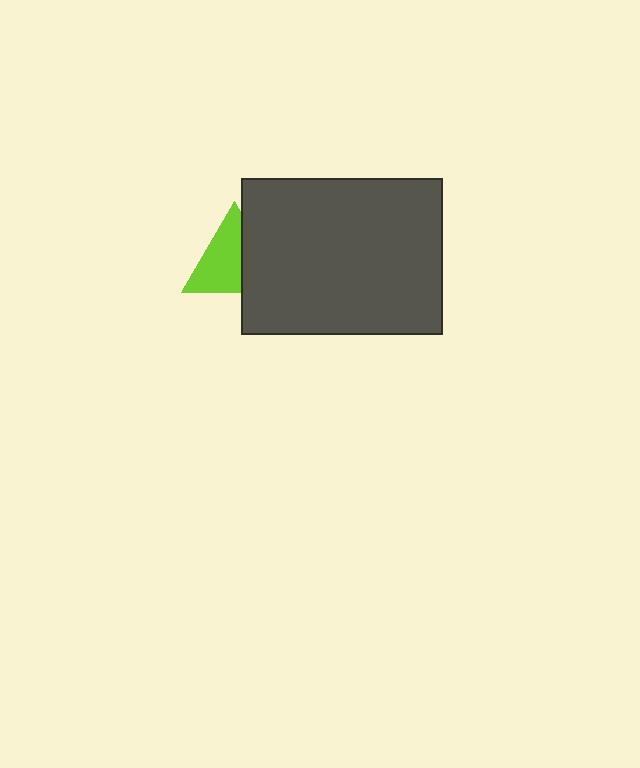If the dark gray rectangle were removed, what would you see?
You would see the complete lime triangle.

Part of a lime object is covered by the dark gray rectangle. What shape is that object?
It is a triangle.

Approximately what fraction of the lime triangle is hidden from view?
Roughly 37% of the lime triangle is hidden behind the dark gray rectangle.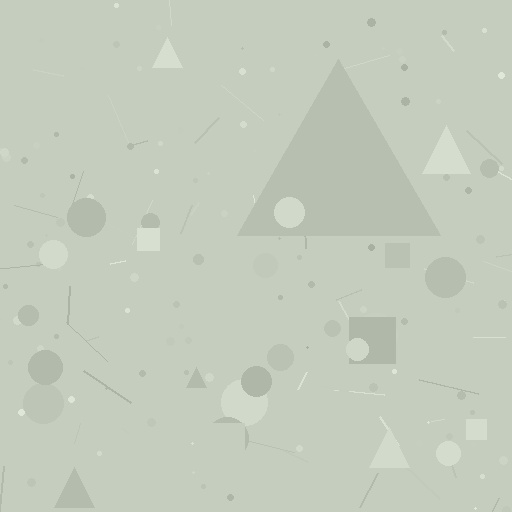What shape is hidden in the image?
A triangle is hidden in the image.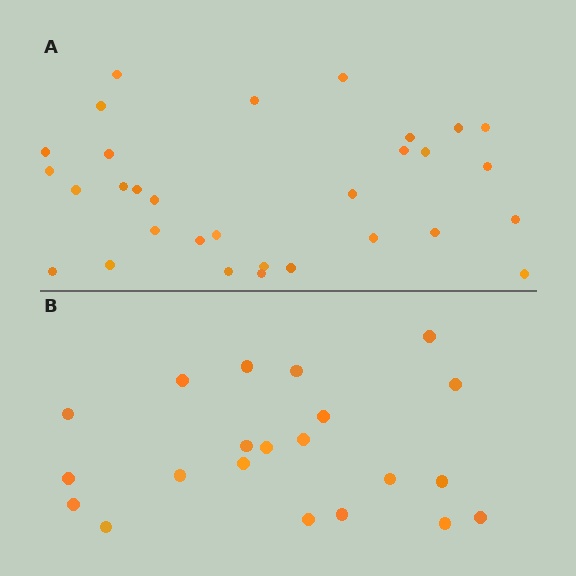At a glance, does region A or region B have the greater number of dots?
Region A (the top region) has more dots.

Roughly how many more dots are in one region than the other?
Region A has roughly 10 or so more dots than region B.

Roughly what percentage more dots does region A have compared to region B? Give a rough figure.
About 50% more.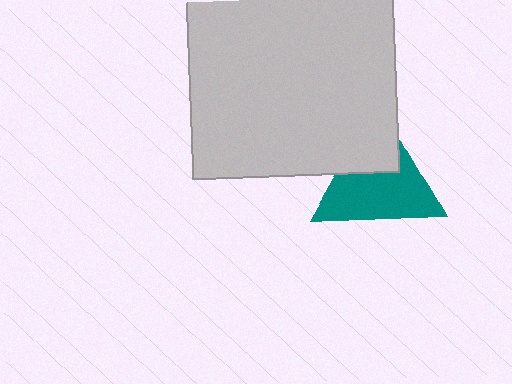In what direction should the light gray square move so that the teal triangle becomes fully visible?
The light gray square should move up. That is the shortest direction to clear the overlap and leave the teal triangle fully visible.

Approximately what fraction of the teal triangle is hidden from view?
Roughly 34% of the teal triangle is hidden behind the light gray square.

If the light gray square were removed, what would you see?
You would see the complete teal triangle.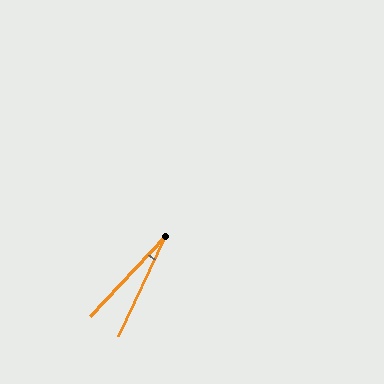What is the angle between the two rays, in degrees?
Approximately 18 degrees.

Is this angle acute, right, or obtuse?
It is acute.